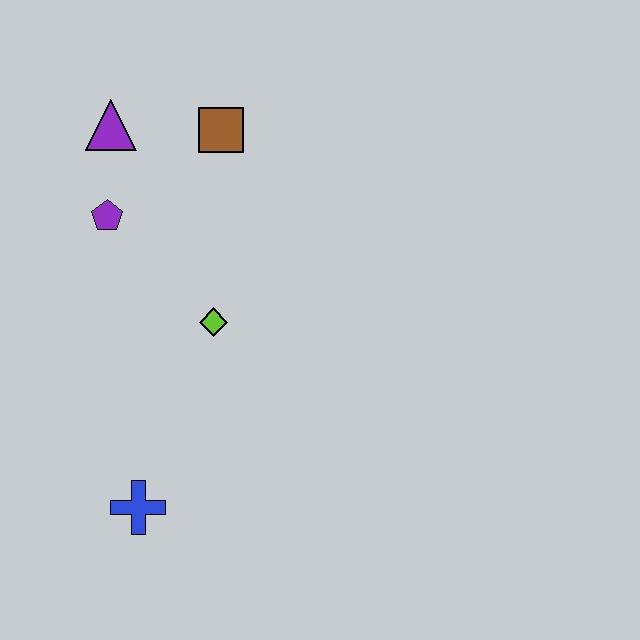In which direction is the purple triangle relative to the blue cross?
The purple triangle is above the blue cross.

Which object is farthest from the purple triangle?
The blue cross is farthest from the purple triangle.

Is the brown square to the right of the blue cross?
Yes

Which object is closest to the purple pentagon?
The purple triangle is closest to the purple pentagon.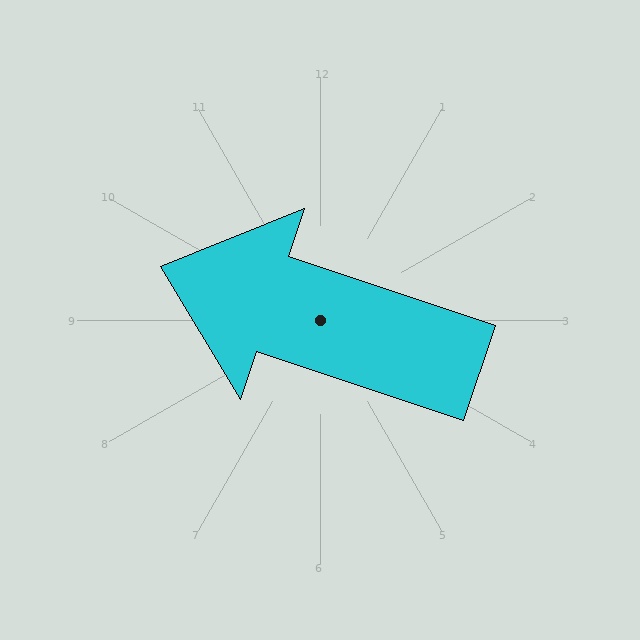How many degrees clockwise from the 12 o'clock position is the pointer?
Approximately 288 degrees.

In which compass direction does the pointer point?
West.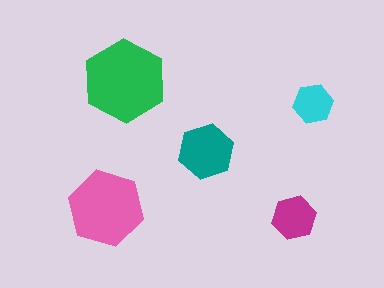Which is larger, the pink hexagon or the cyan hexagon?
The pink one.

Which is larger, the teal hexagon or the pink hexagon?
The pink one.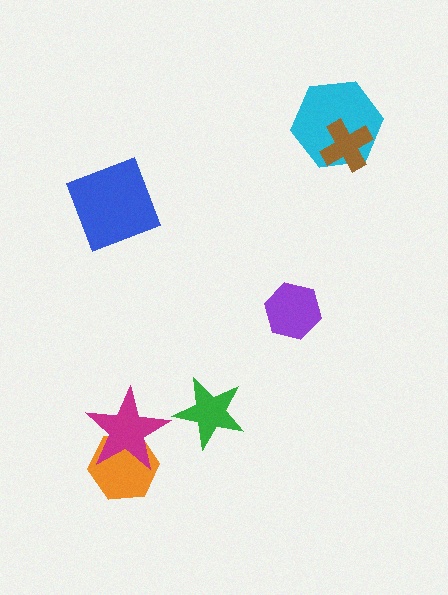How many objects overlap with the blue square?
0 objects overlap with the blue square.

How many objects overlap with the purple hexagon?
0 objects overlap with the purple hexagon.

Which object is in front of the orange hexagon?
The magenta star is in front of the orange hexagon.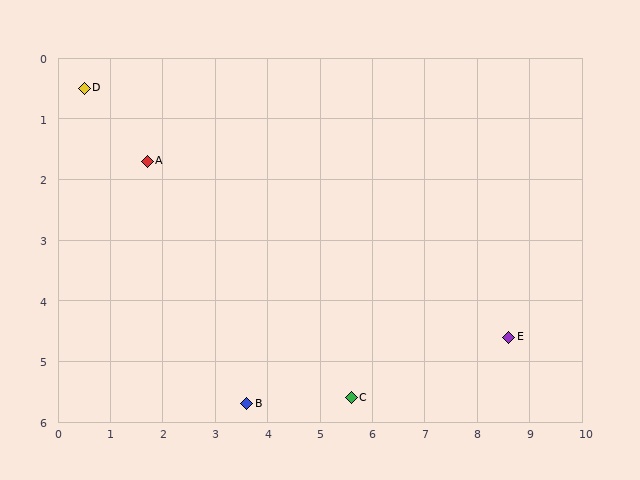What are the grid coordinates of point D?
Point D is at approximately (0.5, 0.5).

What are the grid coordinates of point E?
Point E is at approximately (8.6, 4.6).